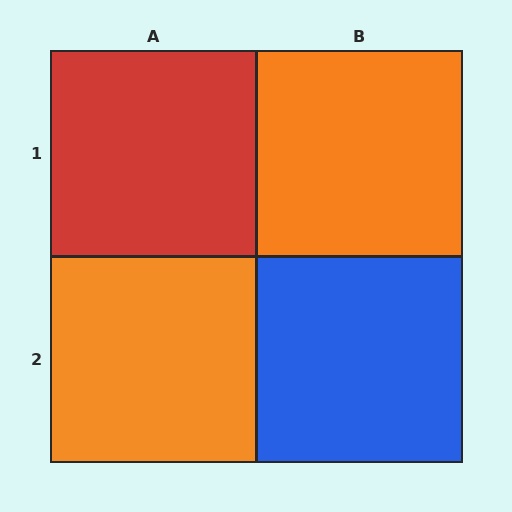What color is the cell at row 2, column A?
Orange.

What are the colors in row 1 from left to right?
Red, orange.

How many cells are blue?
1 cell is blue.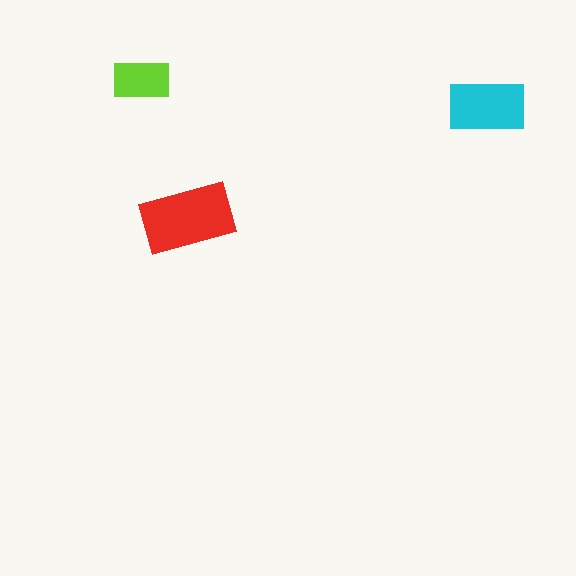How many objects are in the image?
There are 3 objects in the image.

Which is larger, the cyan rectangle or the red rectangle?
The red one.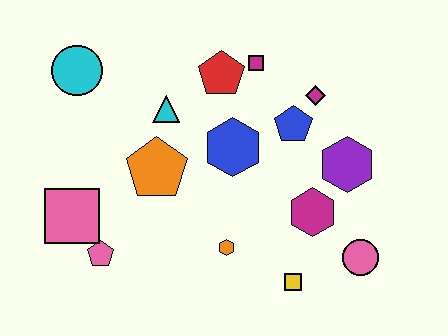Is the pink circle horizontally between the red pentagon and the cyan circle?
No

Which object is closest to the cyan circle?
The cyan triangle is closest to the cyan circle.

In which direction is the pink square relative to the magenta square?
The pink square is to the left of the magenta square.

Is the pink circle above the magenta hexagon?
No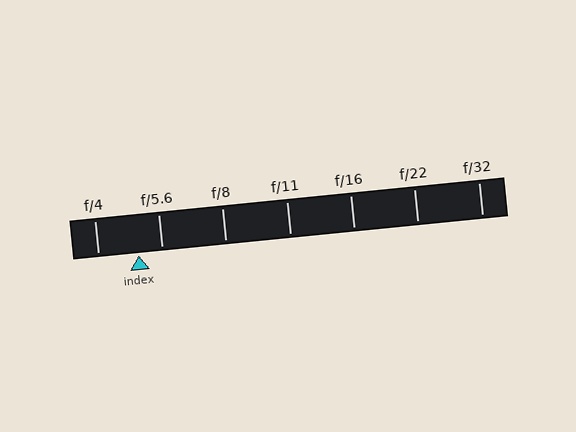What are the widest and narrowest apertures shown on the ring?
The widest aperture shown is f/4 and the narrowest is f/32.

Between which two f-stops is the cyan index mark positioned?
The index mark is between f/4 and f/5.6.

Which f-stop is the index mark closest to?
The index mark is closest to f/5.6.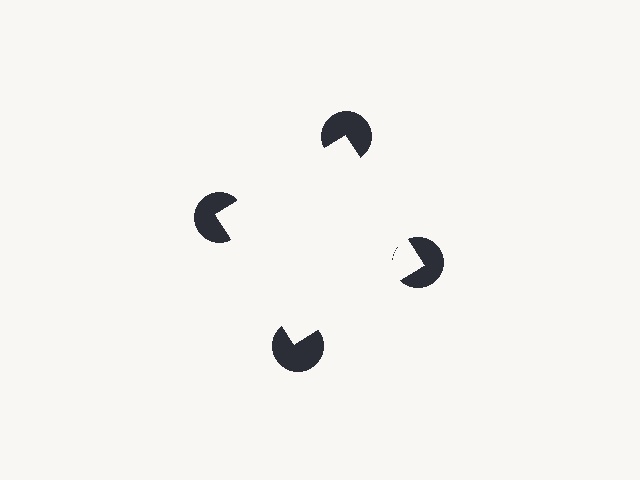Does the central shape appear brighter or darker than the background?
It typically appears slightly brighter than the background, even though no actual brightness change is drawn.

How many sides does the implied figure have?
4 sides.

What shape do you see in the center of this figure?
An illusory square — its edges are inferred from the aligned wedge cuts in the pac-man discs, not physically drawn.